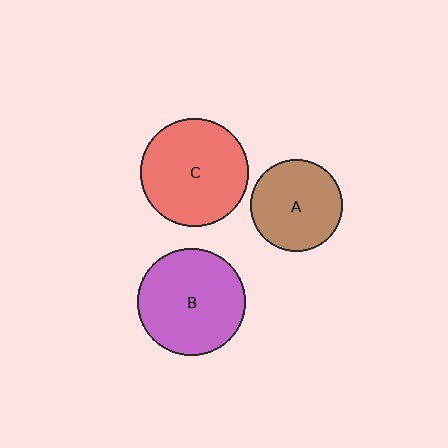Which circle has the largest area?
Circle C (red).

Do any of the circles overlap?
No, none of the circles overlap.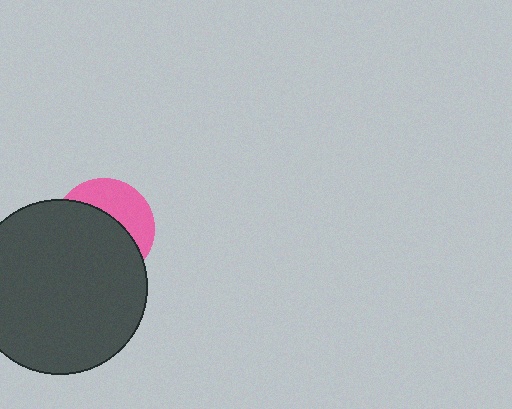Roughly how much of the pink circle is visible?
A small part of it is visible (roughly 38%).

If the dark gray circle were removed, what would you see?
You would see the complete pink circle.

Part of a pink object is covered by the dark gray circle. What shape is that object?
It is a circle.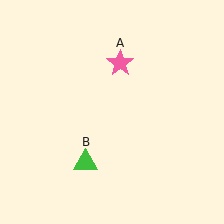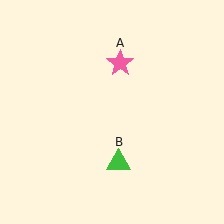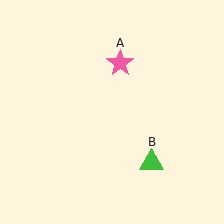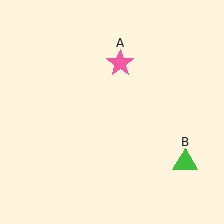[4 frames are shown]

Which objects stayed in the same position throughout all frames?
Pink star (object A) remained stationary.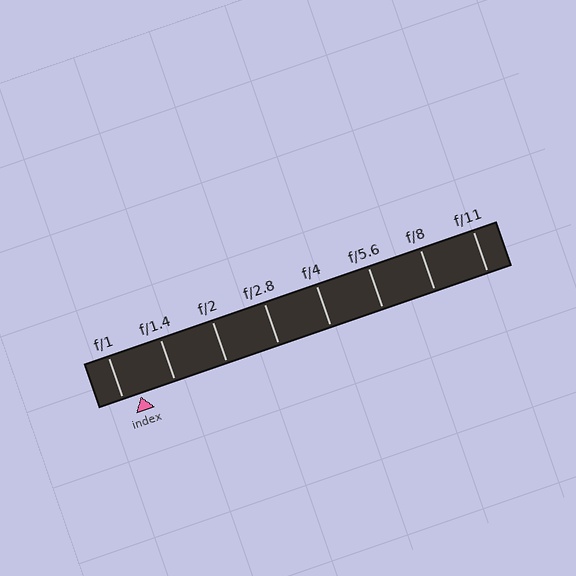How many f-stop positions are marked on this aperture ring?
There are 8 f-stop positions marked.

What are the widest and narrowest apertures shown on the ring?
The widest aperture shown is f/1 and the narrowest is f/11.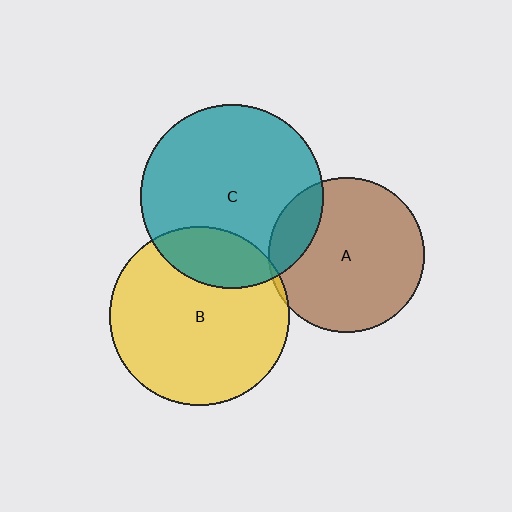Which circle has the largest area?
Circle C (teal).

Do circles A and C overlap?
Yes.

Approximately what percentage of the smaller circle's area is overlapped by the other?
Approximately 15%.